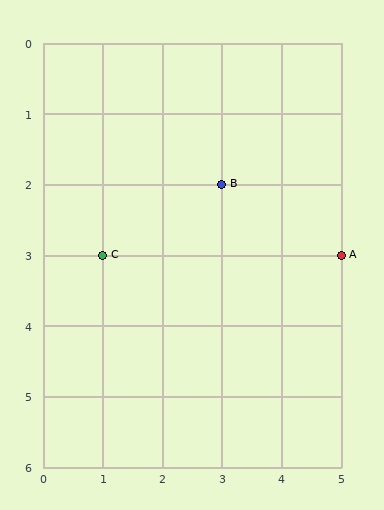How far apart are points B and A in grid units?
Points B and A are 2 columns and 1 row apart (about 2.2 grid units diagonally).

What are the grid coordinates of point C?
Point C is at grid coordinates (1, 3).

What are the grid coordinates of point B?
Point B is at grid coordinates (3, 2).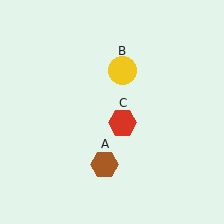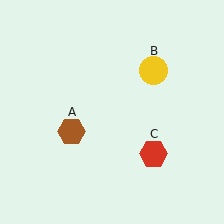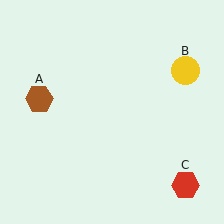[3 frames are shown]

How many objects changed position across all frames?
3 objects changed position: brown hexagon (object A), yellow circle (object B), red hexagon (object C).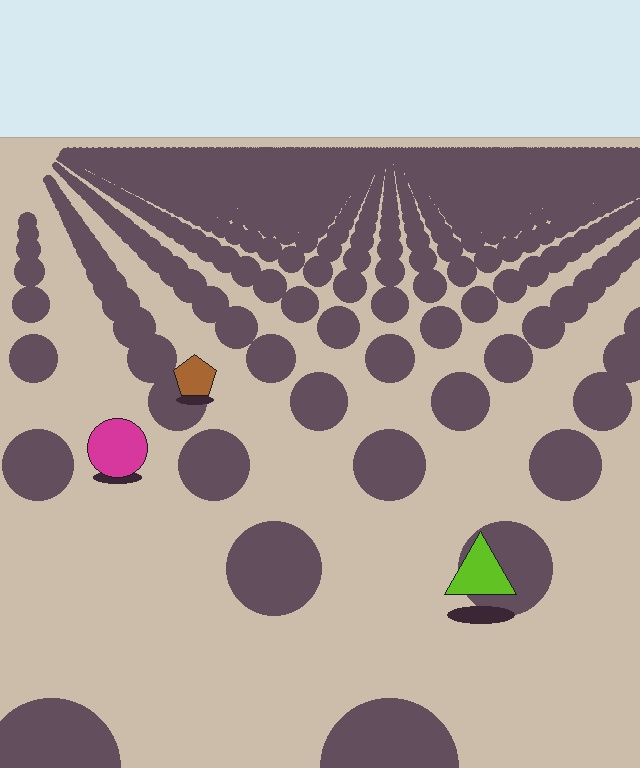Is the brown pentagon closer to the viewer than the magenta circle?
No. The magenta circle is closer — you can tell from the texture gradient: the ground texture is coarser near it.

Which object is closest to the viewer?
The lime triangle is closest. The texture marks near it are larger and more spread out.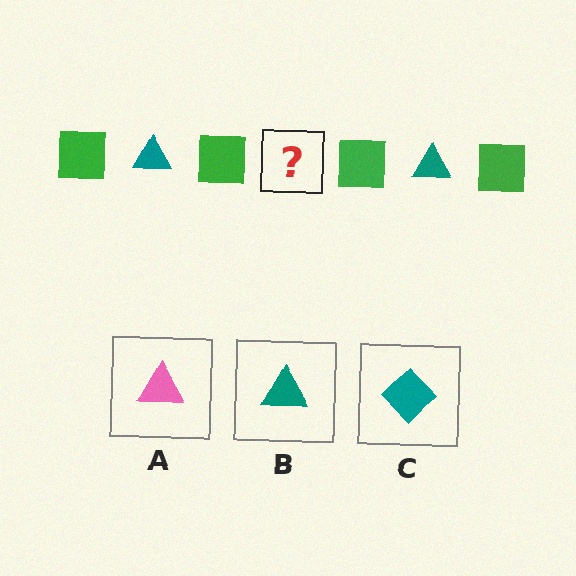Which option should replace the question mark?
Option B.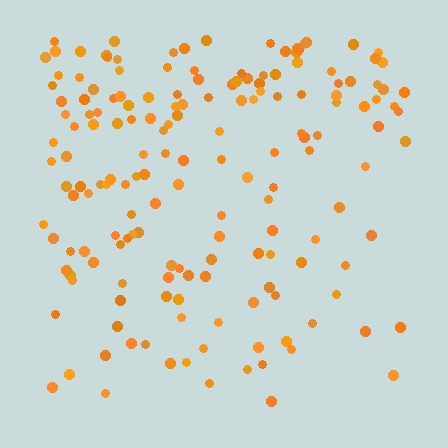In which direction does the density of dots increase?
From bottom to top, with the top side densest.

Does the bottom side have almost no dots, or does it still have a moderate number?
Still a moderate number, just noticeably fewer than the top.